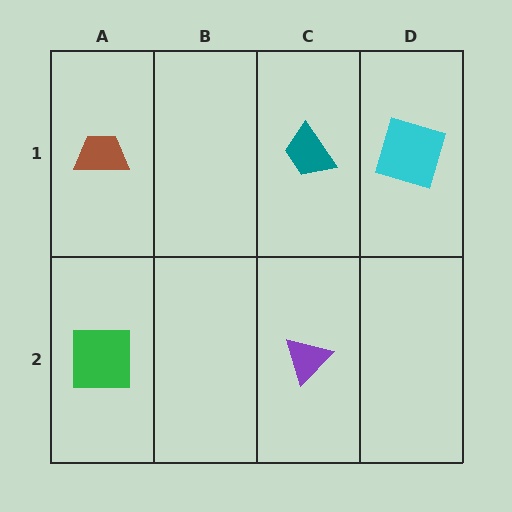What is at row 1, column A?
A brown trapezoid.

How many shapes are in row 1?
3 shapes.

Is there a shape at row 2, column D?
No, that cell is empty.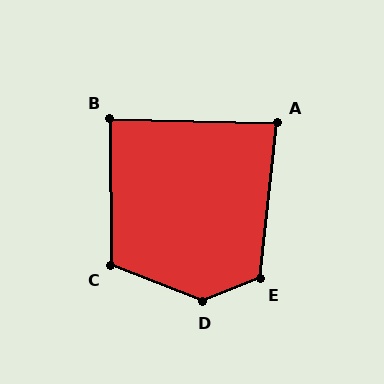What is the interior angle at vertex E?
Approximately 118 degrees (obtuse).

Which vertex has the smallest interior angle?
A, at approximately 85 degrees.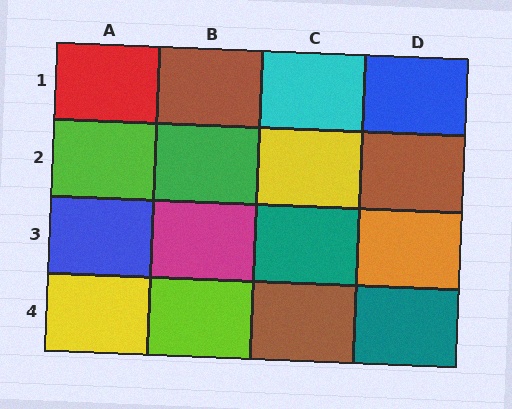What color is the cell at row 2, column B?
Green.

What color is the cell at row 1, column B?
Brown.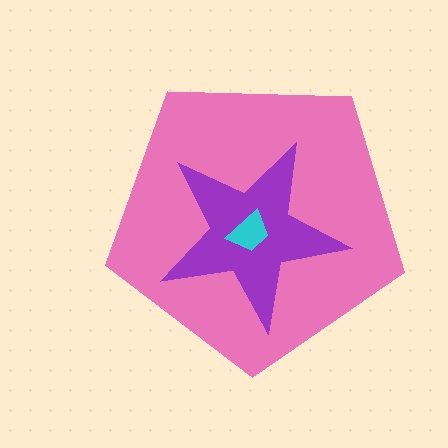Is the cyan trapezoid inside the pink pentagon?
Yes.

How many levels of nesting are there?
3.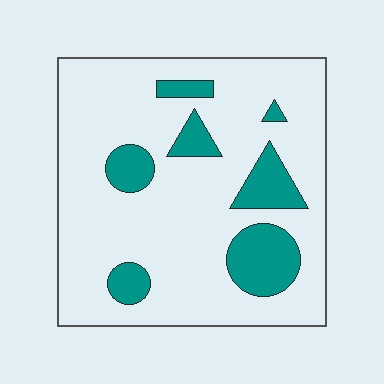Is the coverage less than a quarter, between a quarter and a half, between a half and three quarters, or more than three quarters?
Less than a quarter.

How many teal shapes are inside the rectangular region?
7.